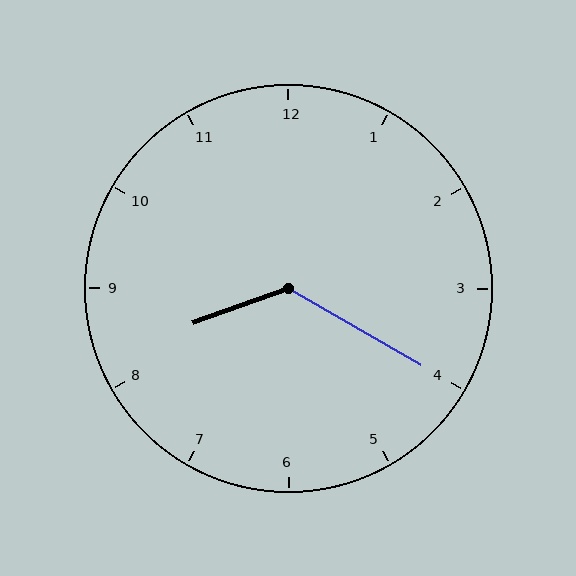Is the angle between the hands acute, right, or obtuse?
It is obtuse.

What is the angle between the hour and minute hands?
Approximately 130 degrees.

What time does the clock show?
8:20.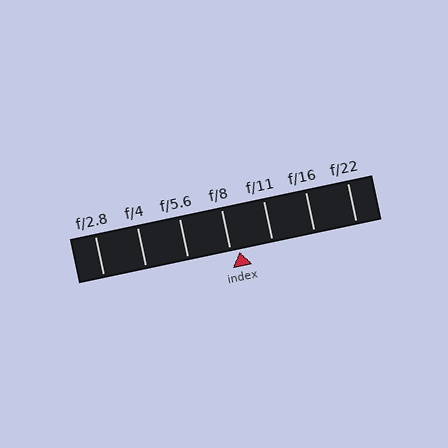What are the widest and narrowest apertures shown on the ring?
The widest aperture shown is f/2.8 and the narrowest is f/22.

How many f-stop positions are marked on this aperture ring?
There are 7 f-stop positions marked.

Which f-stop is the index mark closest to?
The index mark is closest to f/8.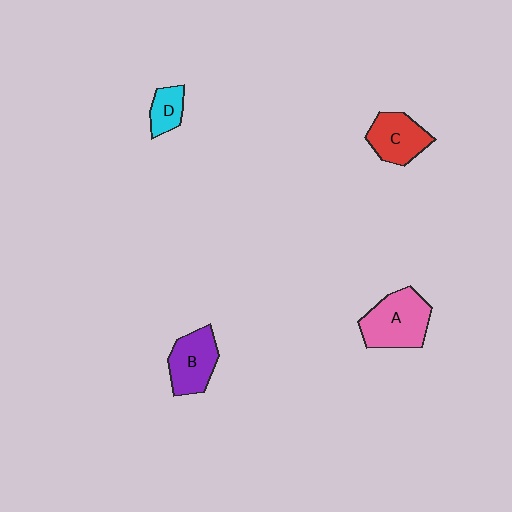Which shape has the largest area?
Shape A (pink).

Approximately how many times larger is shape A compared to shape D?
Approximately 2.4 times.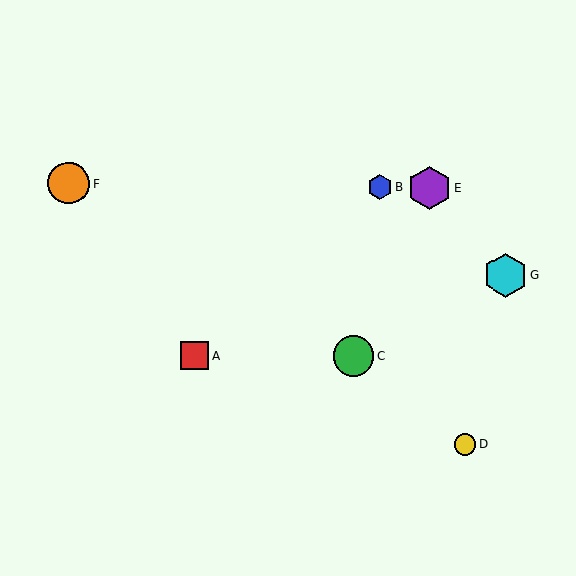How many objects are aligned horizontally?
3 objects (B, E, F) are aligned horizontally.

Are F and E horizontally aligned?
Yes, both are at y≈183.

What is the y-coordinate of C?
Object C is at y≈356.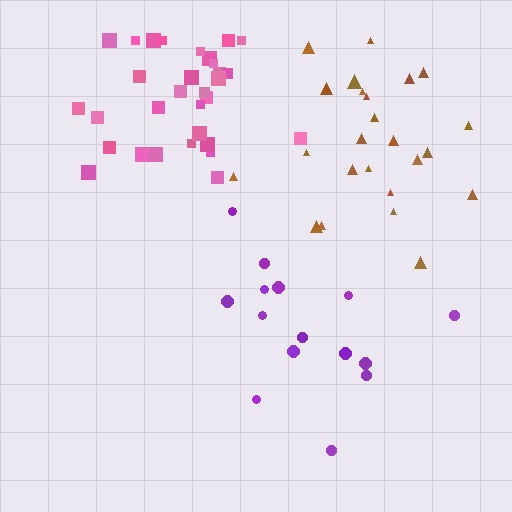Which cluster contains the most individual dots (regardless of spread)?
Pink (31).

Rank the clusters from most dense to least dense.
pink, brown, purple.